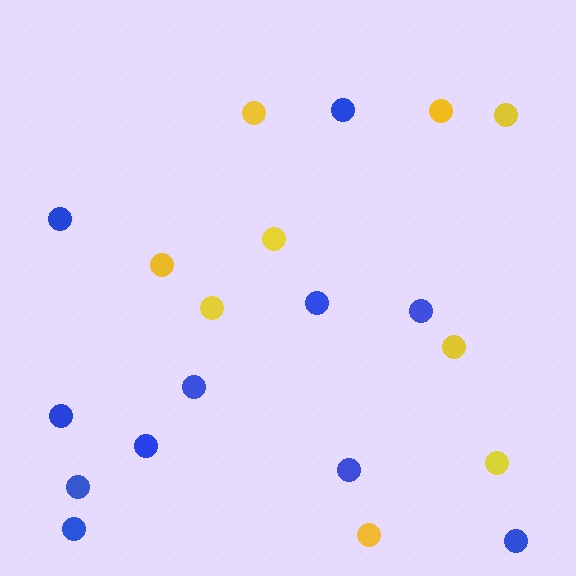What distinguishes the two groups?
There are 2 groups: one group of yellow circles (9) and one group of blue circles (11).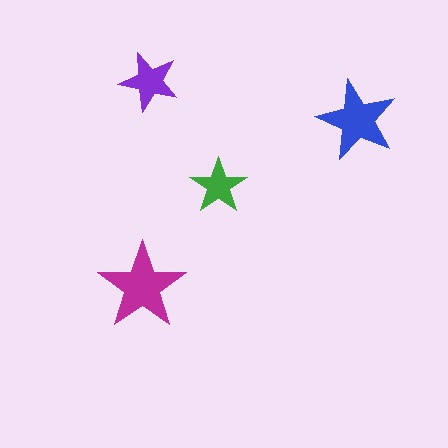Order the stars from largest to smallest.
the magenta one, the blue one, the purple one, the green one.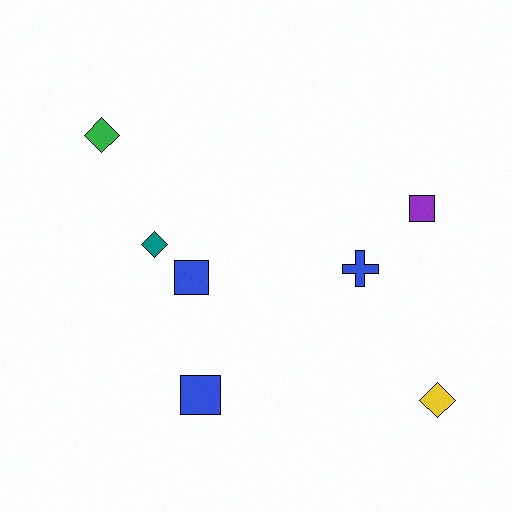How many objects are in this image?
There are 7 objects.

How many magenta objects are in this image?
There are no magenta objects.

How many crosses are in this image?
There is 1 cross.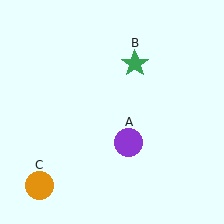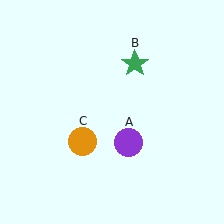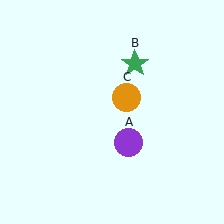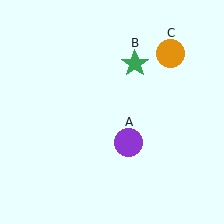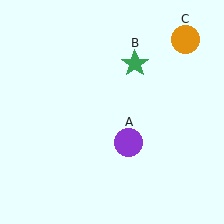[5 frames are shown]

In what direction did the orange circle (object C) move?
The orange circle (object C) moved up and to the right.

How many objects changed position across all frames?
1 object changed position: orange circle (object C).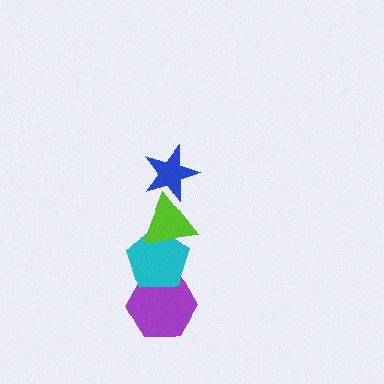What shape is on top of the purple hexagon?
The cyan pentagon is on top of the purple hexagon.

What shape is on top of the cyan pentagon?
The lime triangle is on top of the cyan pentagon.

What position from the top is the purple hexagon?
The purple hexagon is 4th from the top.